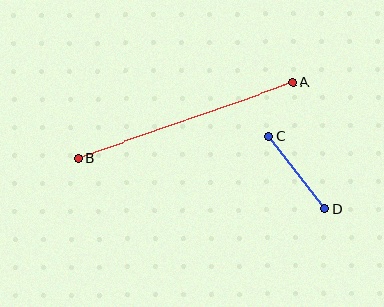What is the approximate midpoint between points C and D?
The midpoint is at approximately (297, 173) pixels.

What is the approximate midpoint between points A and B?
The midpoint is at approximately (186, 120) pixels.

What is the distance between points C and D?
The distance is approximately 92 pixels.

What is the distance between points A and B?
The distance is approximately 228 pixels.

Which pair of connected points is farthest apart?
Points A and B are farthest apart.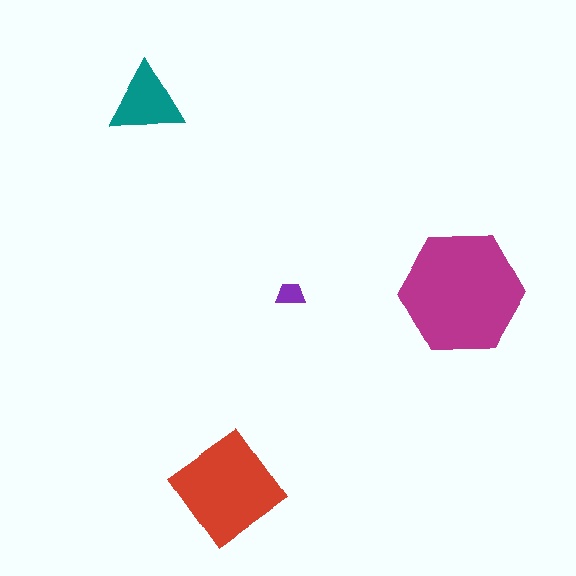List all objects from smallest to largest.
The purple trapezoid, the teal triangle, the red diamond, the magenta hexagon.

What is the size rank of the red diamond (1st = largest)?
2nd.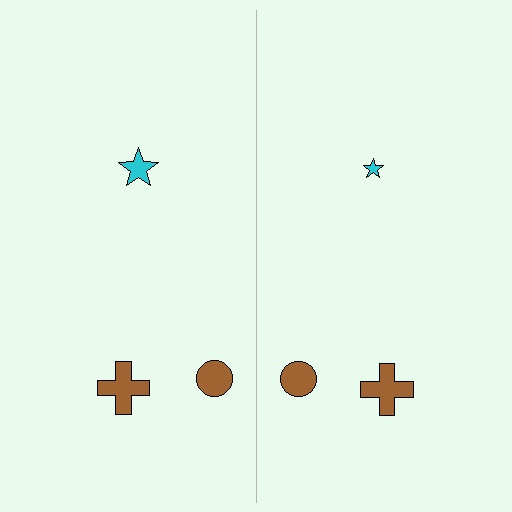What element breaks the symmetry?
The cyan star on the right side has a different size than its mirror counterpart.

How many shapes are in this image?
There are 6 shapes in this image.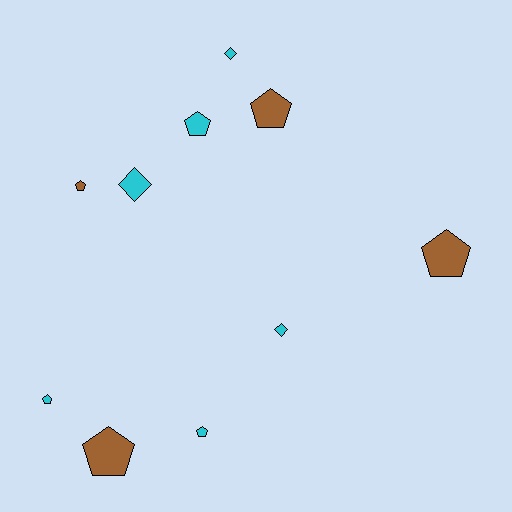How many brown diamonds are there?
There are no brown diamonds.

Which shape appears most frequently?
Pentagon, with 7 objects.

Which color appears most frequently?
Cyan, with 6 objects.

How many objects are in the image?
There are 10 objects.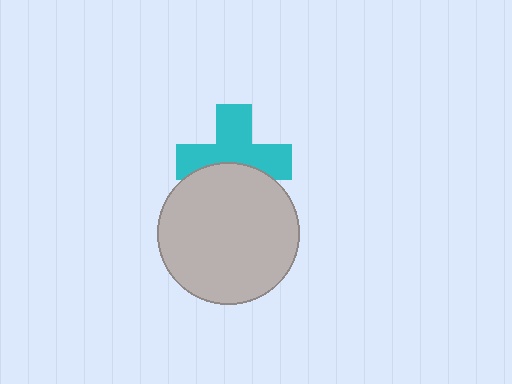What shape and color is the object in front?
The object in front is a light gray circle.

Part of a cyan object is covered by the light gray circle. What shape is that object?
It is a cross.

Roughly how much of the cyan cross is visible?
About half of it is visible (roughly 64%).